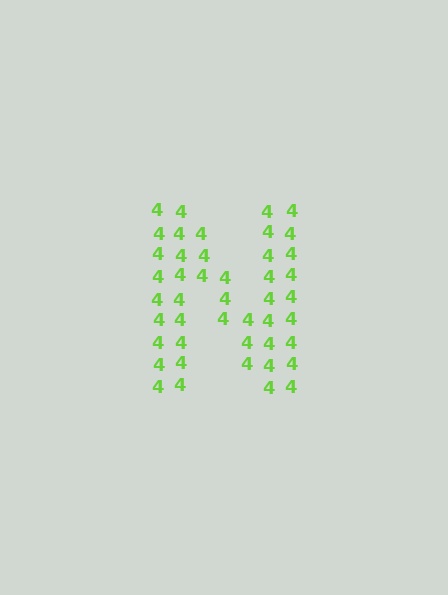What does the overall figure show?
The overall figure shows the letter N.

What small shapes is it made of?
It is made of small digit 4's.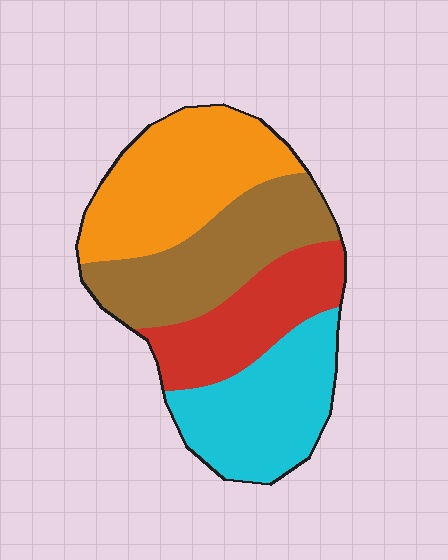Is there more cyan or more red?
Cyan.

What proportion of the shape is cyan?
Cyan takes up between a sixth and a third of the shape.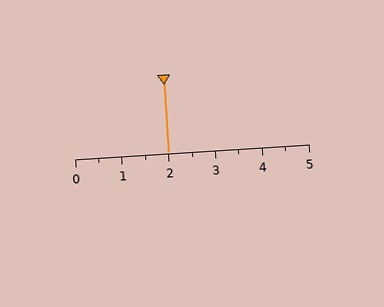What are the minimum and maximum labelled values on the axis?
The axis runs from 0 to 5.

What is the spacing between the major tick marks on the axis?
The major ticks are spaced 1 apart.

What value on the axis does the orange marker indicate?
The marker indicates approximately 2.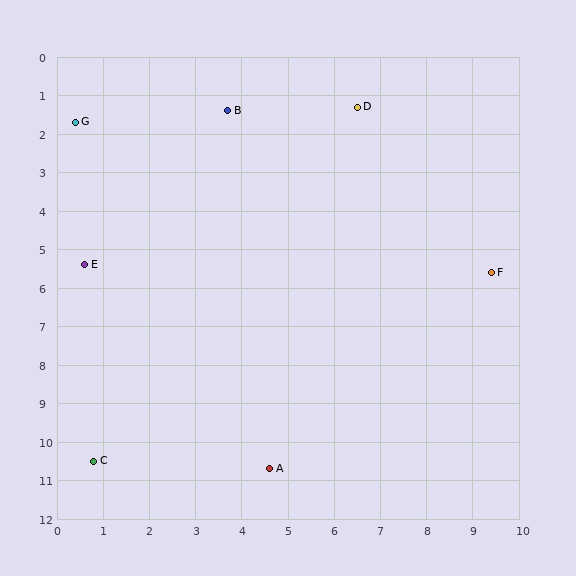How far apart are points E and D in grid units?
Points E and D are about 7.2 grid units apart.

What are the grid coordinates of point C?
Point C is at approximately (0.8, 10.5).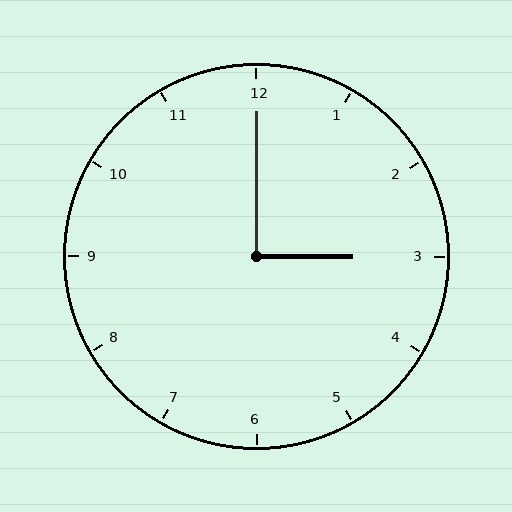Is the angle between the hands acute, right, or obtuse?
It is right.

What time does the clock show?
3:00.